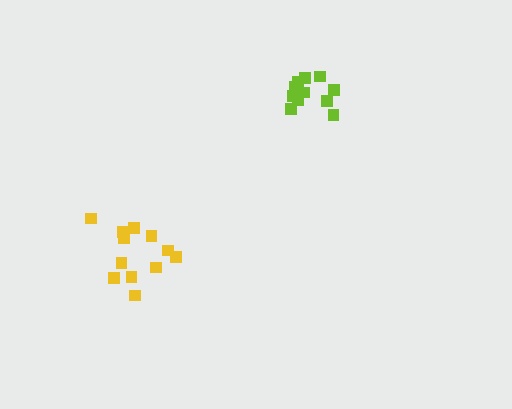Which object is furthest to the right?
The lime cluster is rightmost.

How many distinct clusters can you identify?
There are 2 distinct clusters.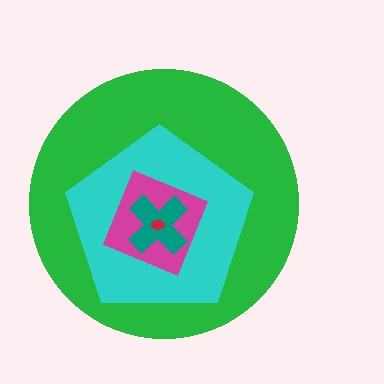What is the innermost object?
The red ellipse.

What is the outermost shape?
The green circle.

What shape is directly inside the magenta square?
The teal cross.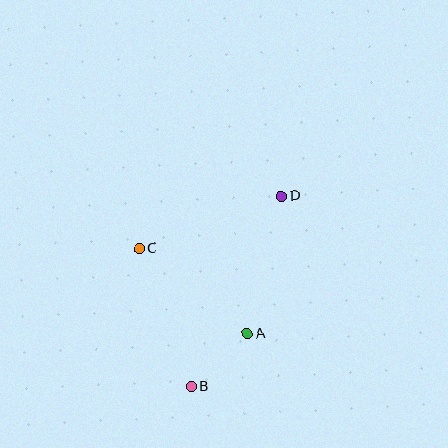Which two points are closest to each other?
Points A and B are closest to each other.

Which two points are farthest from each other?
Points B and D are farthest from each other.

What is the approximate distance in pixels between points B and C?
The distance between B and C is approximately 147 pixels.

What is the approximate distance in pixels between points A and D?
The distance between A and D is approximately 142 pixels.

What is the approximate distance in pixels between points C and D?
The distance between C and D is approximately 151 pixels.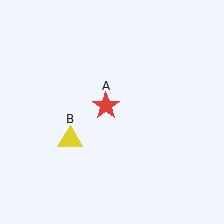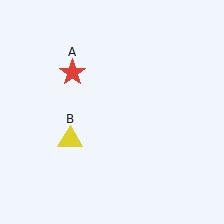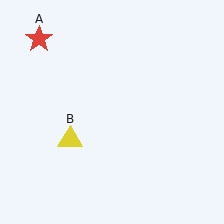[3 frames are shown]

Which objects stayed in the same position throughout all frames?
Yellow triangle (object B) remained stationary.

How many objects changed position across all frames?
1 object changed position: red star (object A).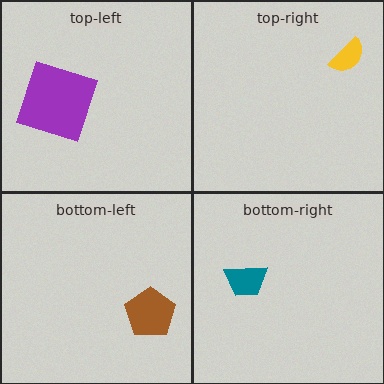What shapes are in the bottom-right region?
The teal trapezoid.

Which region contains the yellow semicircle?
The top-right region.